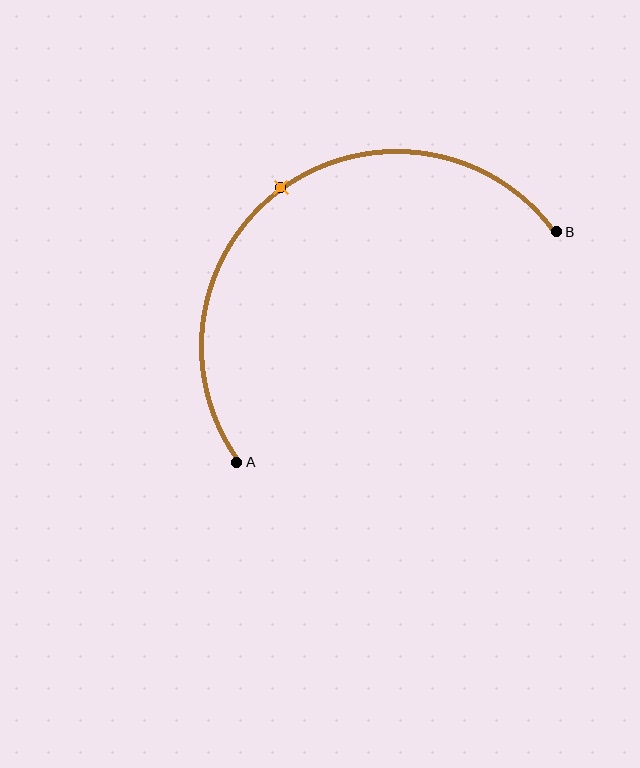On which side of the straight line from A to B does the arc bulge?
The arc bulges above and to the left of the straight line connecting A and B.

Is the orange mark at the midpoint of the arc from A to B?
Yes. The orange mark lies on the arc at equal arc-length from both A and B — it is the arc midpoint.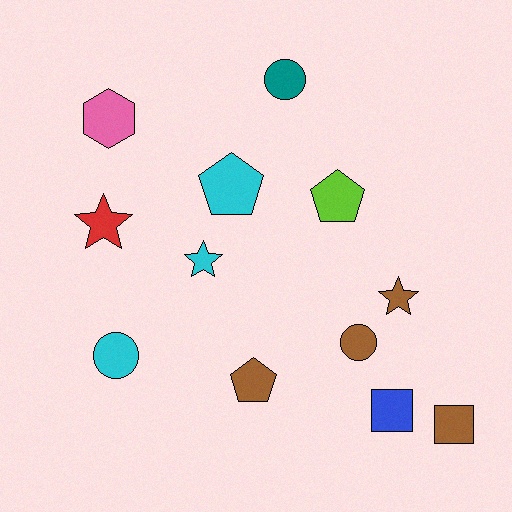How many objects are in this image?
There are 12 objects.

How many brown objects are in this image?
There are 4 brown objects.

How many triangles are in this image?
There are no triangles.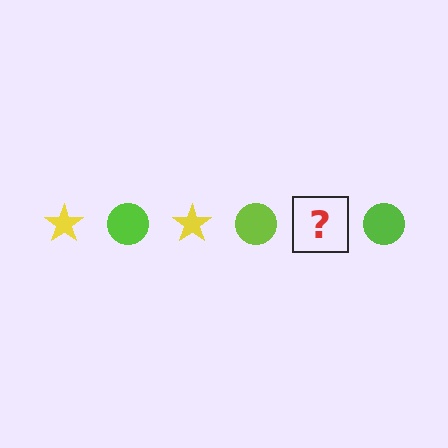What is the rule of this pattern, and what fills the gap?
The rule is that the pattern alternates between yellow star and lime circle. The gap should be filled with a yellow star.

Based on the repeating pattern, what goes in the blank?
The blank should be a yellow star.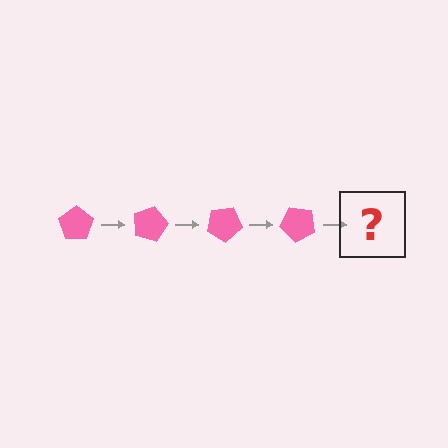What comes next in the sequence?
The next element should be a pink pentagon rotated 60 degrees.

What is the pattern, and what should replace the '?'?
The pattern is that the pentagon rotates 15 degrees each step. The '?' should be a pink pentagon rotated 60 degrees.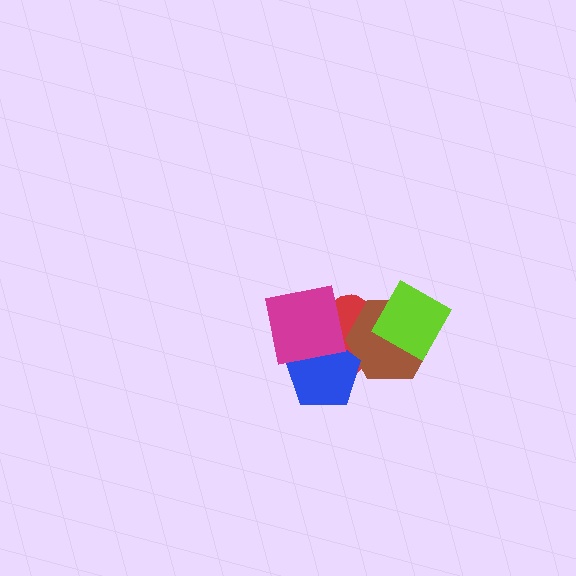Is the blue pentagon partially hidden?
Yes, it is partially covered by another shape.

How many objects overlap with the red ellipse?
3 objects overlap with the red ellipse.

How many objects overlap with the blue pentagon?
3 objects overlap with the blue pentagon.